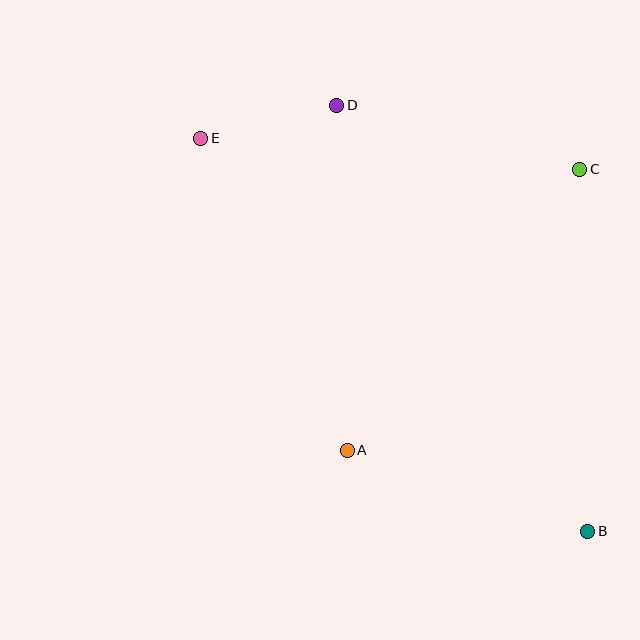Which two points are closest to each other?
Points D and E are closest to each other.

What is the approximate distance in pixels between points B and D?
The distance between B and D is approximately 494 pixels.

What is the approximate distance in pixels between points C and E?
The distance between C and E is approximately 380 pixels.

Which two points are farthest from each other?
Points B and E are farthest from each other.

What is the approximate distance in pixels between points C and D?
The distance between C and D is approximately 251 pixels.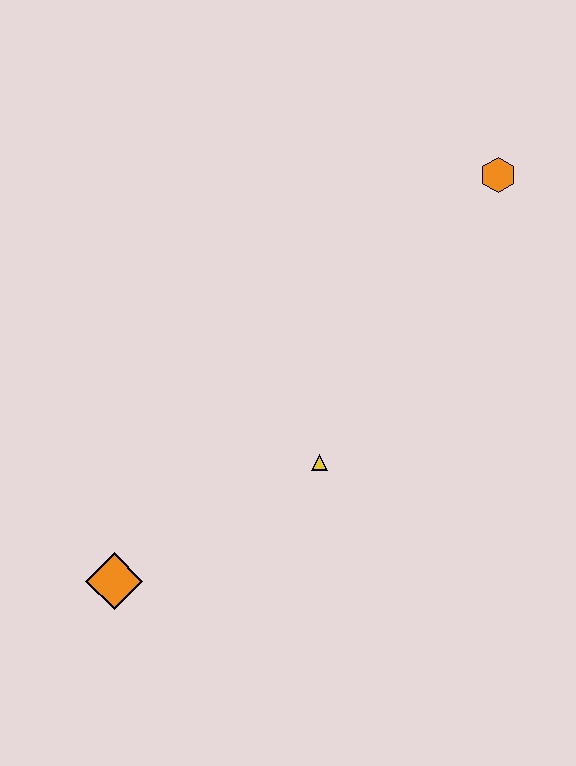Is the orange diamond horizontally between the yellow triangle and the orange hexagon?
No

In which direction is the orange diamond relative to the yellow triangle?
The orange diamond is to the left of the yellow triangle.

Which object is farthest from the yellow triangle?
The orange hexagon is farthest from the yellow triangle.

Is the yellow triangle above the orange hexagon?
No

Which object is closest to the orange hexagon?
The yellow triangle is closest to the orange hexagon.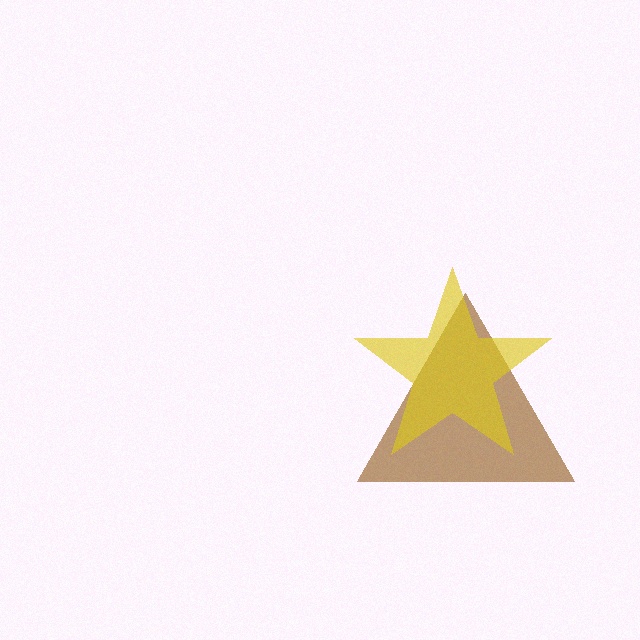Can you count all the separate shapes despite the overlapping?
Yes, there are 2 separate shapes.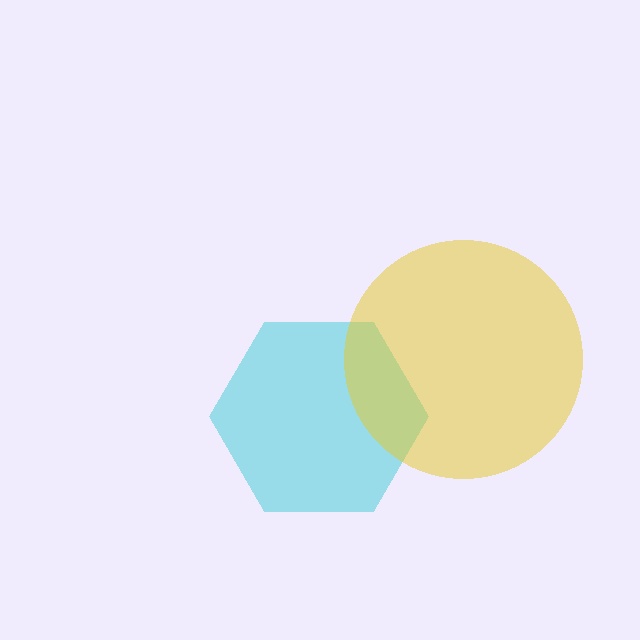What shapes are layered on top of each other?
The layered shapes are: a cyan hexagon, a yellow circle.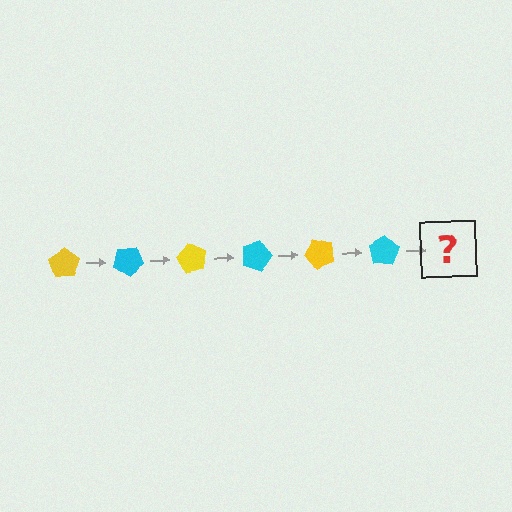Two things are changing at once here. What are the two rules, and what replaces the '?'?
The two rules are that it rotates 30 degrees each step and the color cycles through yellow and cyan. The '?' should be a yellow pentagon, rotated 180 degrees from the start.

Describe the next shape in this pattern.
It should be a yellow pentagon, rotated 180 degrees from the start.